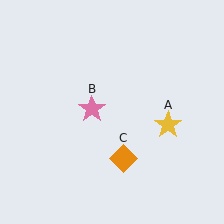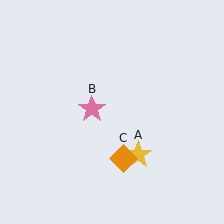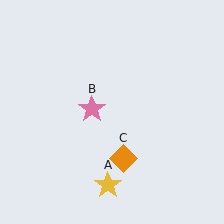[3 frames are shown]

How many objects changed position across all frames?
1 object changed position: yellow star (object A).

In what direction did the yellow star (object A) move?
The yellow star (object A) moved down and to the left.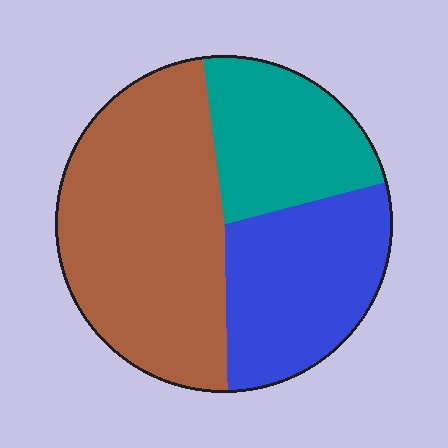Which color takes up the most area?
Brown, at roughly 50%.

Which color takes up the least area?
Teal, at roughly 25%.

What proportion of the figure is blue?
Blue covers roughly 30% of the figure.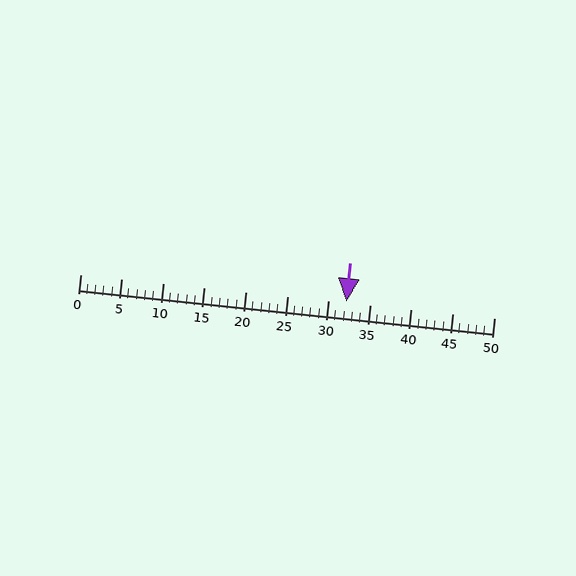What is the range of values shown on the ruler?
The ruler shows values from 0 to 50.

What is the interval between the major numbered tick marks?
The major tick marks are spaced 5 units apart.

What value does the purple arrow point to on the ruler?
The purple arrow points to approximately 32.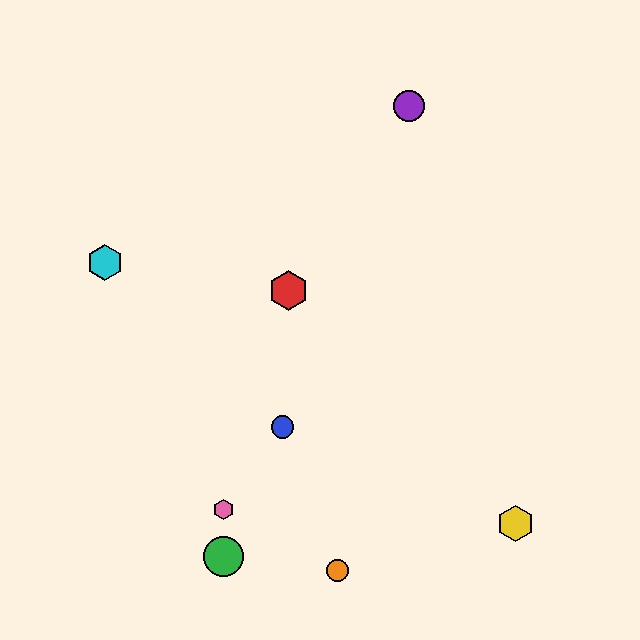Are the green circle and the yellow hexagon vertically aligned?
No, the green circle is at x≈224 and the yellow hexagon is at x≈515.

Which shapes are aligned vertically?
The green circle, the pink hexagon are aligned vertically.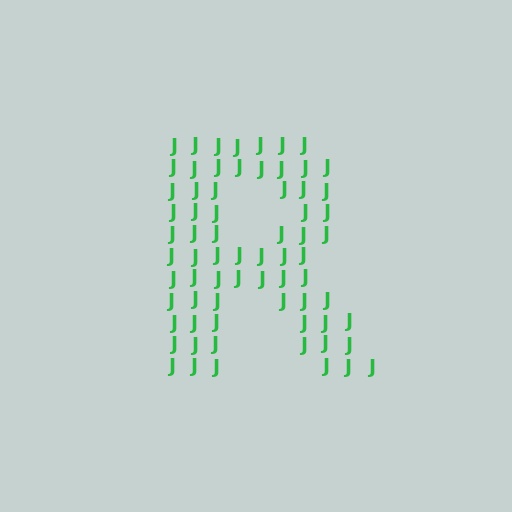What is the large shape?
The large shape is the letter R.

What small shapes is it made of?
It is made of small letter J's.